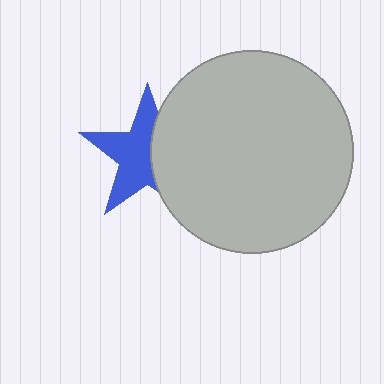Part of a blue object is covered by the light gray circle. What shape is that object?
It is a star.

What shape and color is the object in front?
The object in front is a light gray circle.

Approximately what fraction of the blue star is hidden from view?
Roughly 42% of the blue star is hidden behind the light gray circle.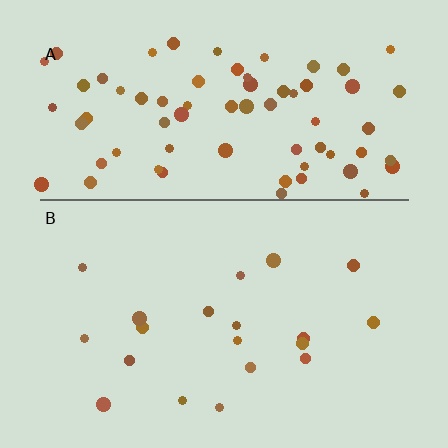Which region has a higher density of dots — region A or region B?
A (the top).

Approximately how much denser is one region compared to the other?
Approximately 3.7× — region A over region B.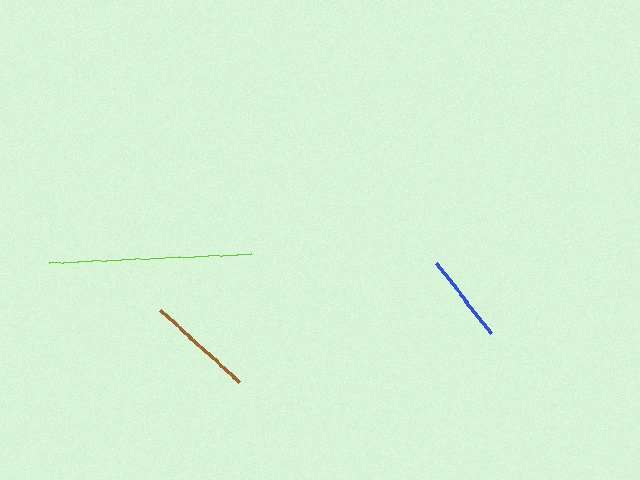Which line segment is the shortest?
The blue line is the shortest at approximately 89 pixels.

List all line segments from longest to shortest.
From longest to shortest: lime, brown, blue.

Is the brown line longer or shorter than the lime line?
The lime line is longer than the brown line.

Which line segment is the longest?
The lime line is the longest at approximately 202 pixels.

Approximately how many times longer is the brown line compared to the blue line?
The brown line is approximately 1.2 times the length of the blue line.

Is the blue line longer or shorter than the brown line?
The brown line is longer than the blue line.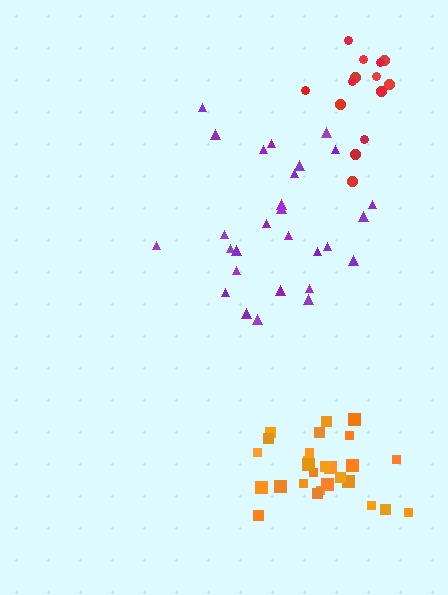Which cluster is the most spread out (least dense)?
Purple.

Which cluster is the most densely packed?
Orange.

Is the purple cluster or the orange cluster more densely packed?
Orange.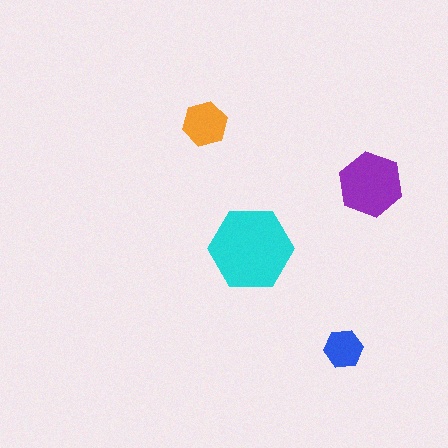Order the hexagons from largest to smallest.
the cyan one, the purple one, the orange one, the blue one.